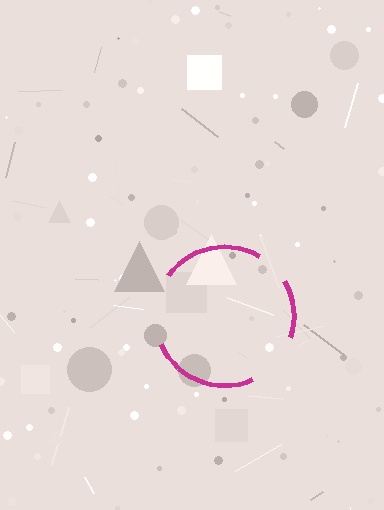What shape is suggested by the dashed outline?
The dashed outline suggests a circle.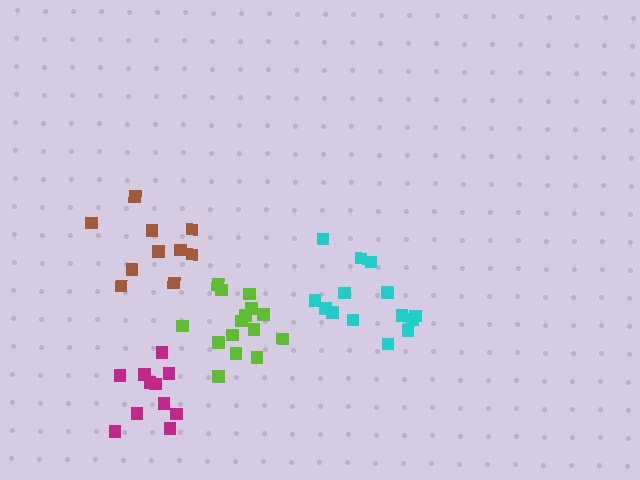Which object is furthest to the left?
The brown cluster is leftmost.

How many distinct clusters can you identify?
There are 4 distinct clusters.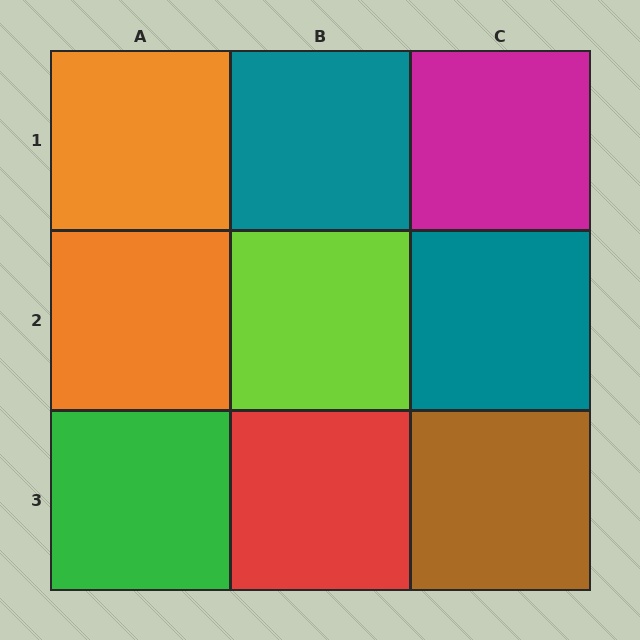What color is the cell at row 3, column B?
Red.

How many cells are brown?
1 cell is brown.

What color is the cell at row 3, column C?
Brown.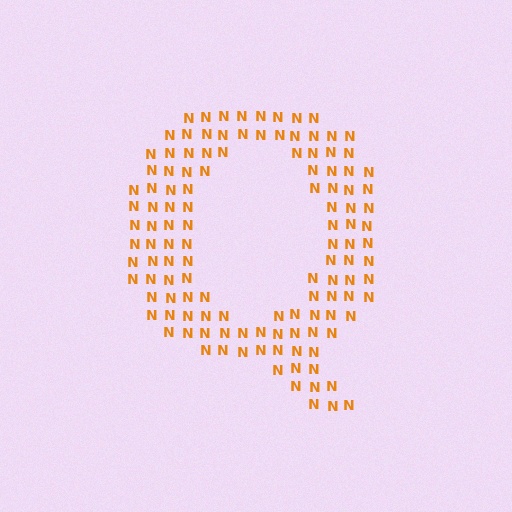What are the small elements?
The small elements are letter N's.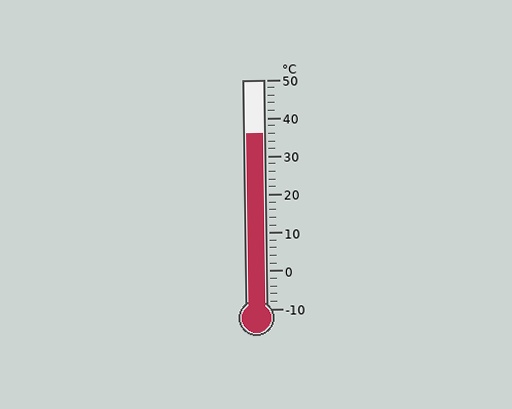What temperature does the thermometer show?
The thermometer shows approximately 36°C.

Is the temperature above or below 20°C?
The temperature is above 20°C.